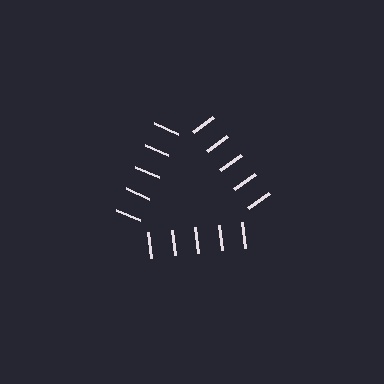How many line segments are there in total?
15 — 5 along each of the 3 edges.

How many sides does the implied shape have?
3 sides — the line-ends trace a triangle.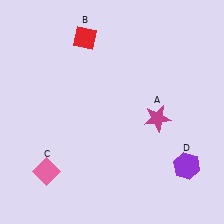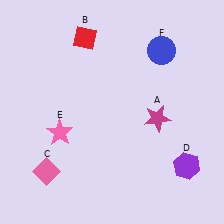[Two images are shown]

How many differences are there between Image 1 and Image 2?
There are 2 differences between the two images.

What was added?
A pink star (E), a blue circle (F) were added in Image 2.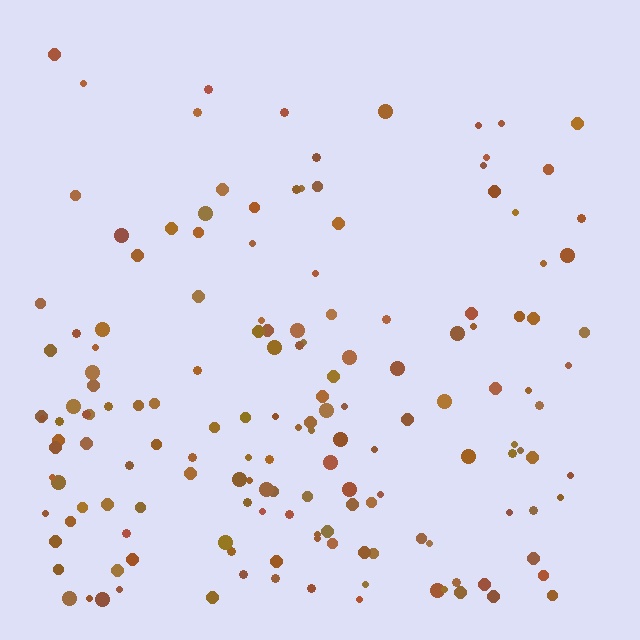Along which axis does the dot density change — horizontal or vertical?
Vertical.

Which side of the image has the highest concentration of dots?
The bottom.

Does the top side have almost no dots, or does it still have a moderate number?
Still a moderate number, just noticeably fewer than the bottom.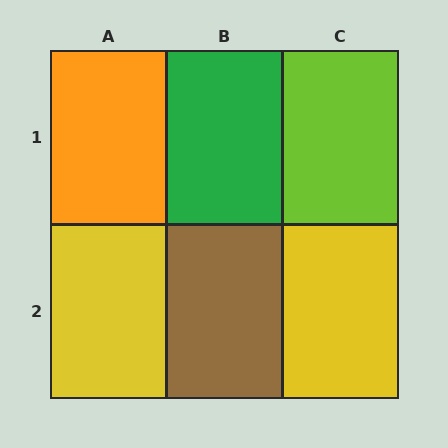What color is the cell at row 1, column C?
Lime.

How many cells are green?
1 cell is green.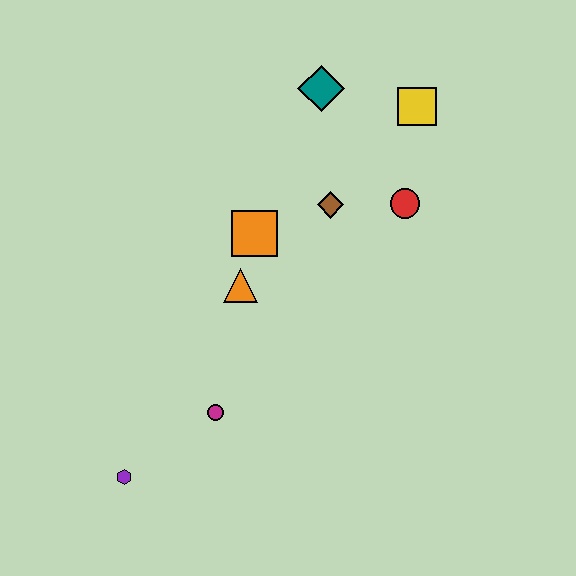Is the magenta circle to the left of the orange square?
Yes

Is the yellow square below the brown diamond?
No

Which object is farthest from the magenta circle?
The yellow square is farthest from the magenta circle.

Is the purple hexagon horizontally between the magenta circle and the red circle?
No